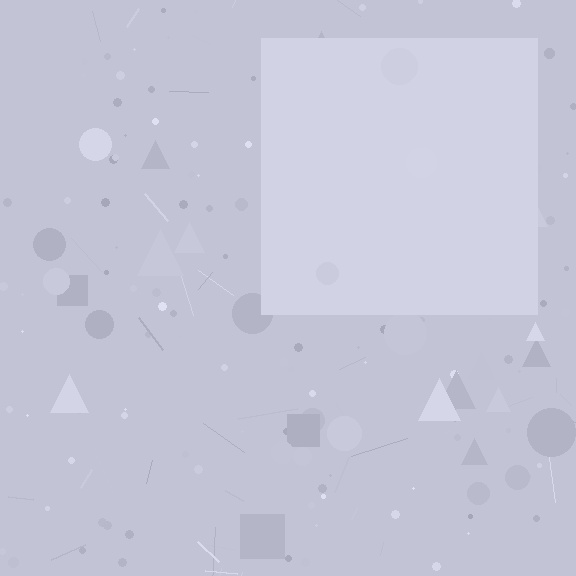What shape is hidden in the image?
A square is hidden in the image.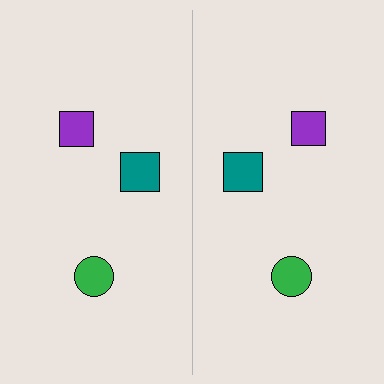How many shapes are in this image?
There are 6 shapes in this image.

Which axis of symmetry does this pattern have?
The pattern has a vertical axis of symmetry running through the center of the image.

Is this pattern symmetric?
Yes, this pattern has bilateral (reflection) symmetry.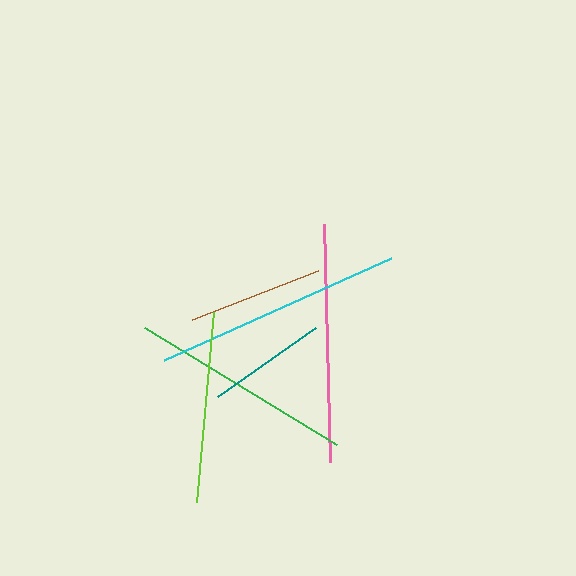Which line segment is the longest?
The cyan line is the longest at approximately 249 pixels.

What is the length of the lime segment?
The lime segment is approximately 192 pixels long.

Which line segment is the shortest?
The teal line is the shortest at approximately 120 pixels.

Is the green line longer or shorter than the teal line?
The green line is longer than the teal line.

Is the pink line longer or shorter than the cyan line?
The cyan line is longer than the pink line.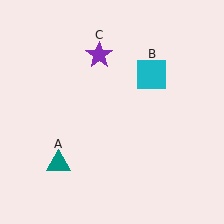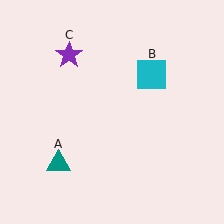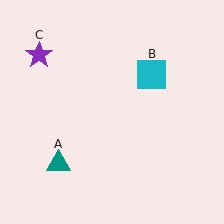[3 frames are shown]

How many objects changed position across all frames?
1 object changed position: purple star (object C).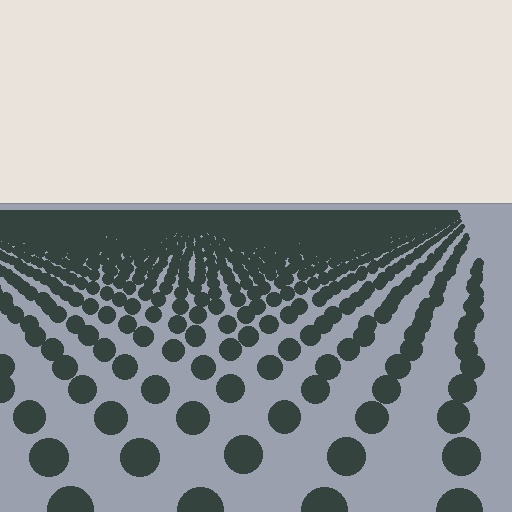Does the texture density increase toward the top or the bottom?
Density increases toward the top.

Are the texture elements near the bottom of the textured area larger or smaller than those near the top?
Larger. Near the bottom, elements are closer to the viewer and appear at a bigger on-screen size.